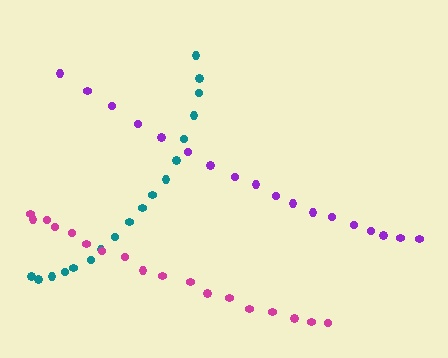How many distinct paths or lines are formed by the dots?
There are 3 distinct paths.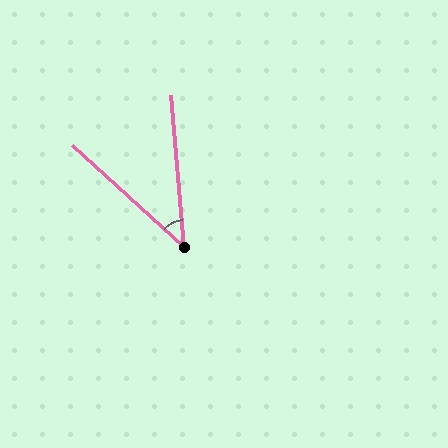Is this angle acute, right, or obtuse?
It is acute.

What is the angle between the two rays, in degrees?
Approximately 43 degrees.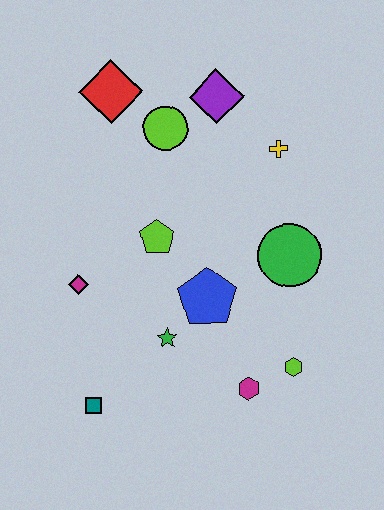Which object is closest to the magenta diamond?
The lime pentagon is closest to the magenta diamond.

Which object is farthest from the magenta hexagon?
The red diamond is farthest from the magenta hexagon.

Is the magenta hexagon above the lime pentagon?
No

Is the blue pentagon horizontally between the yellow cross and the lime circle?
Yes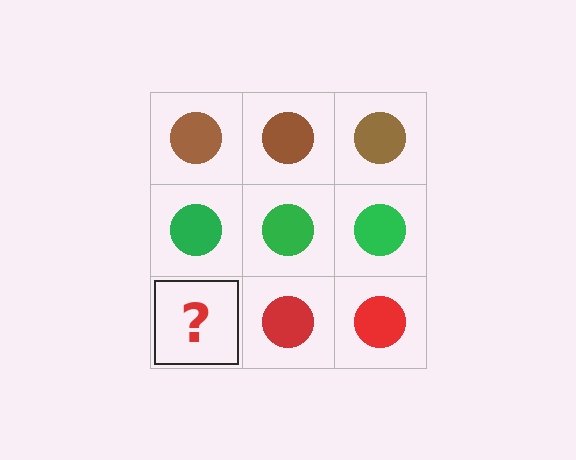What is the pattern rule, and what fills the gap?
The rule is that each row has a consistent color. The gap should be filled with a red circle.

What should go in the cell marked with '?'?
The missing cell should contain a red circle.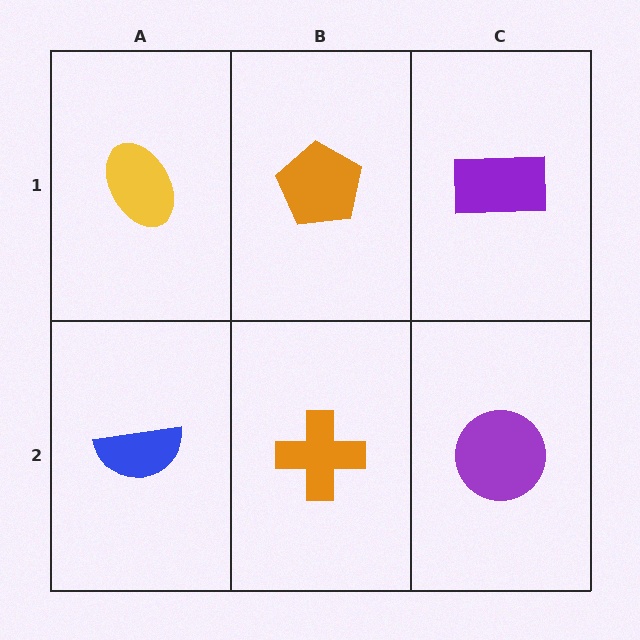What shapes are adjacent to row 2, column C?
A purple rectangle (row 1, column C), an orange cross (row 2, column B).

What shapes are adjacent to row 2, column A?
A yellow ellipse (row 1, column A), an orange cross (row 2, column B).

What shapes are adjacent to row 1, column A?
A blue semicircle (row 2, column A), an orange pentagon (row 1, column B).